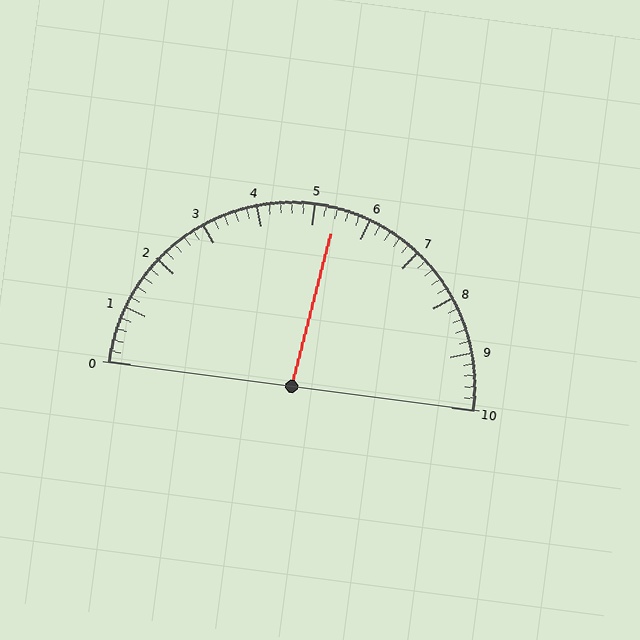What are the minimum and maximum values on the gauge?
The gauge ranges from 0 to 10.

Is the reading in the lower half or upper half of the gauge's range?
The reading is in the upper half of the range (0 to 10).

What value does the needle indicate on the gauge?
The needle indicates approximately 5.4.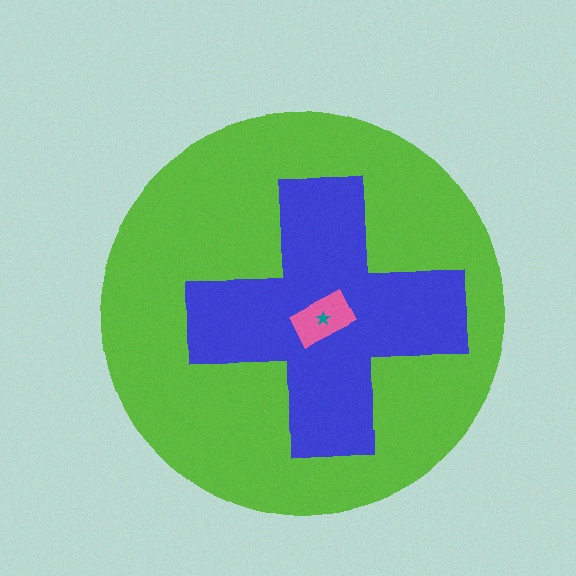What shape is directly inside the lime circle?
The blue cross.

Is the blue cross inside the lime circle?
Yes.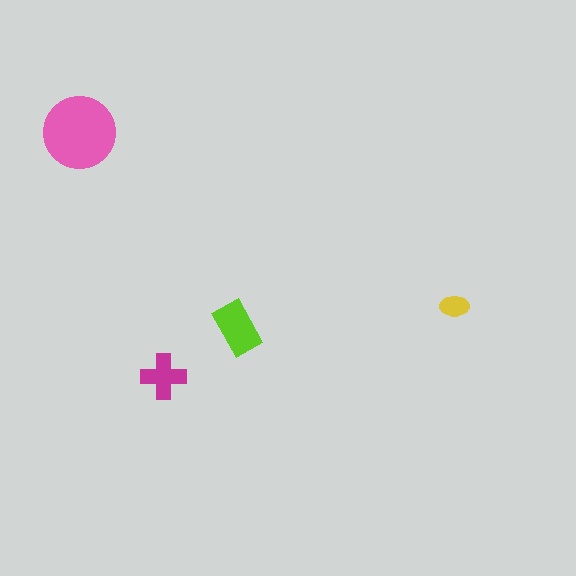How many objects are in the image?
There are 4 objects in the image.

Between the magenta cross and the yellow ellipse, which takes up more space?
The magenta cross.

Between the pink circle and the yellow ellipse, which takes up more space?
The pink circle.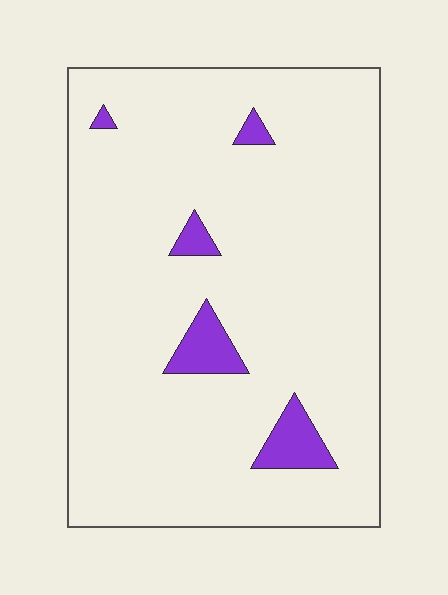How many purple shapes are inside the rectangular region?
5.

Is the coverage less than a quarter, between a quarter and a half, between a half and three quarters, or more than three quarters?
Less than a quarter.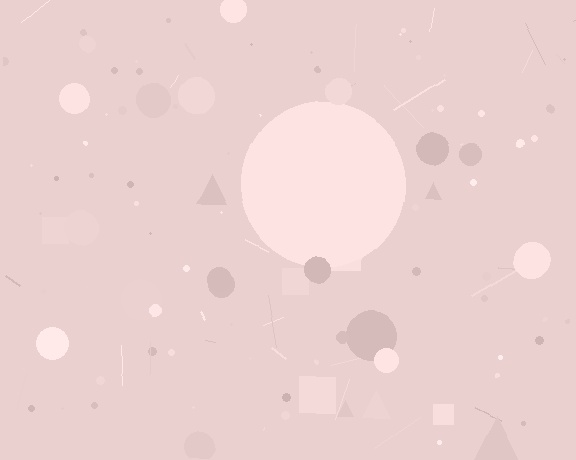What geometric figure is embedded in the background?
A circle is embedded in the background.